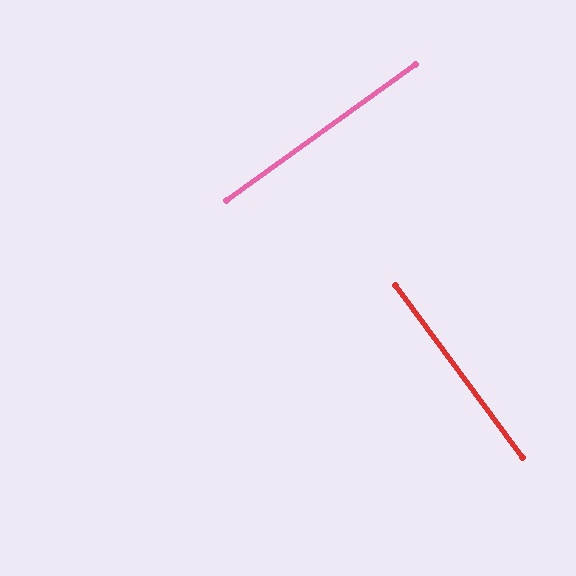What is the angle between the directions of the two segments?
Approximately 89 degrees.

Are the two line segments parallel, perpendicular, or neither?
Perpendicular — they meet at approximately 89°.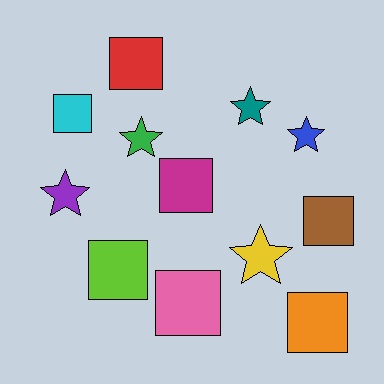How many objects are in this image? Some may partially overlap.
There are 12 objects.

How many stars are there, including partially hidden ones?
There are 5 stars.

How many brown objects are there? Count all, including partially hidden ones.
There is 1 brown object.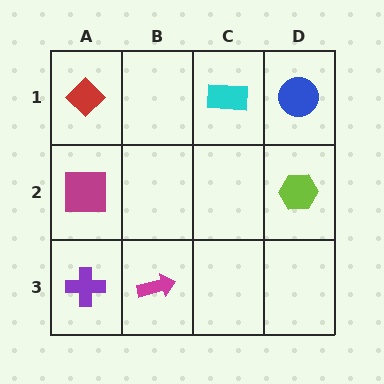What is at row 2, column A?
A magenta square.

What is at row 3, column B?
A magenta arrow.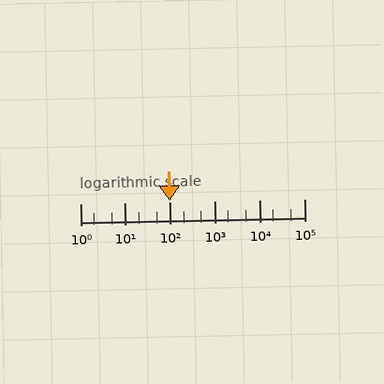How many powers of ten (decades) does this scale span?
The scale spans 5 decades, from 1 to 100000.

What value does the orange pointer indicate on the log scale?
The pointer indicates approximately 100.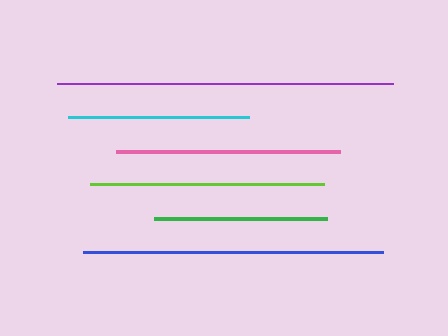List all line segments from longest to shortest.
From longest to shortest: purple, blue, lime, pink, cyan, green.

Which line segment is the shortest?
The green line is the shortest at approximately 173 pixels.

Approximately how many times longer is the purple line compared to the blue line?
The purple line is approximately 1.1 times the length of the blue line.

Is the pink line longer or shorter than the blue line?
The blue line is longer than the pink line.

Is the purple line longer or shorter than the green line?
The purple line is longer than the green line.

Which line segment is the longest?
The purple line is the longest at approximately 337 pixels.